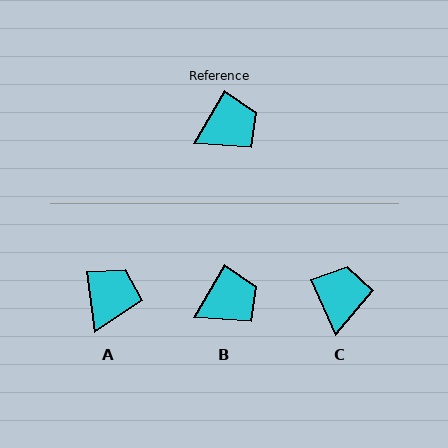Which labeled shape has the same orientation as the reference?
B.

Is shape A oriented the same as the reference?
No, it is off by about 38 degrees.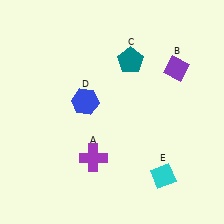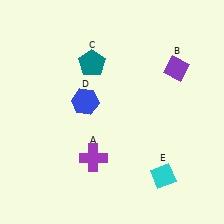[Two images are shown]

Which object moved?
The teal pentagon (C) moved left.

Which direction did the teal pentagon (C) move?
The teal pentagon (C) moved left.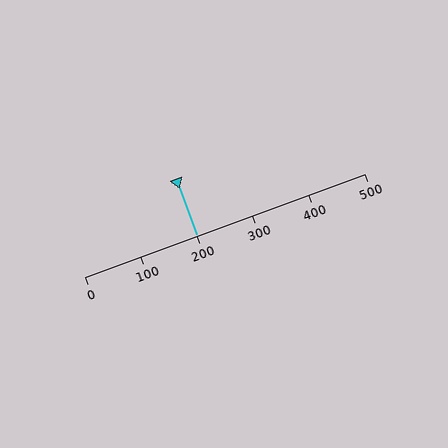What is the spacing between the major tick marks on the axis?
The major ticks are spaced 100 apart.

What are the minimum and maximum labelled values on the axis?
The axis runs from 0 to 500.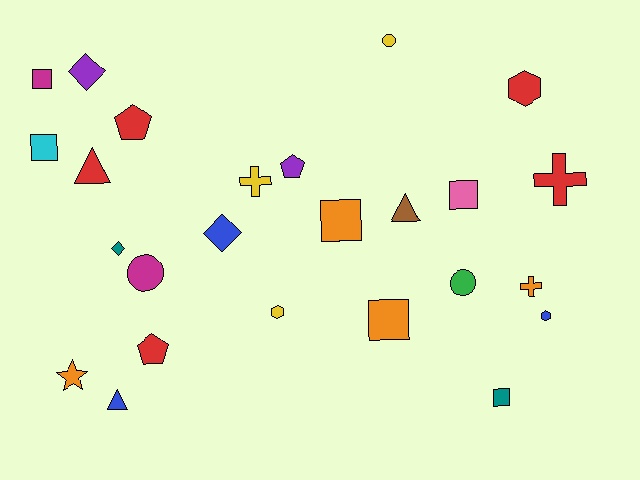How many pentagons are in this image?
There are 3 pentagons.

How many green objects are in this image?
There is 1 green object.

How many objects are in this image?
There are 25 objects.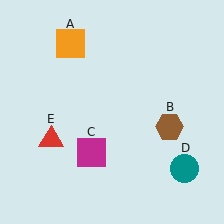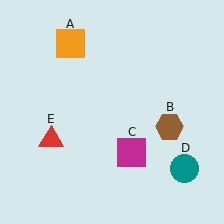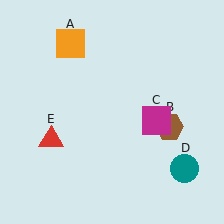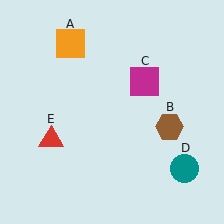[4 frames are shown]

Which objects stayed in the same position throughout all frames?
Orange square (object A) and brown hexagon (object B) and teal circle (object D) and red triangle (object E) remained stationary.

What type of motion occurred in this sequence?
The magenta square (object C) rotated counterclockwise around the center of the scene.